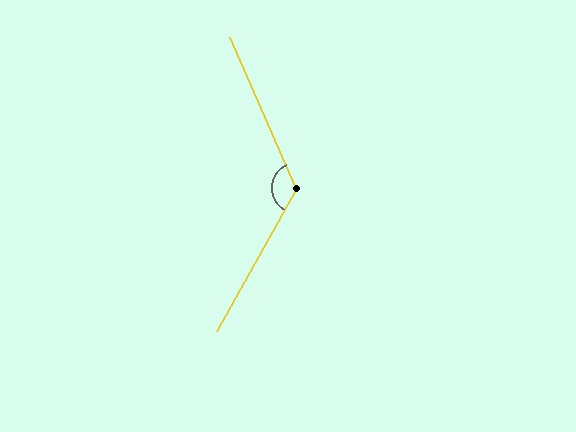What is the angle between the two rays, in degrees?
Approximately 127 degrees.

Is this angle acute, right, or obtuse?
It is obtuse.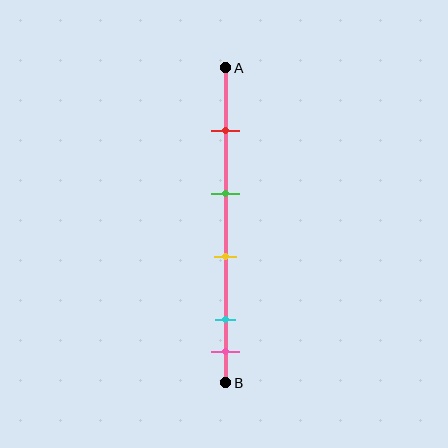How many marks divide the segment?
There are 5 marks dividing the segment.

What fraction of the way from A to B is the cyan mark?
The cyan mark is approximately 80% (0.8) of the way from A to B.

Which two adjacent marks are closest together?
The cyan and pink marks are the closest adjacent pair.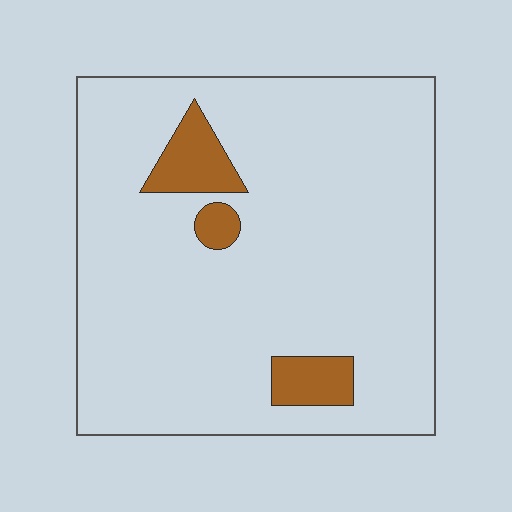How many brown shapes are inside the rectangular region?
3.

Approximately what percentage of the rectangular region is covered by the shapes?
Approximately 10%.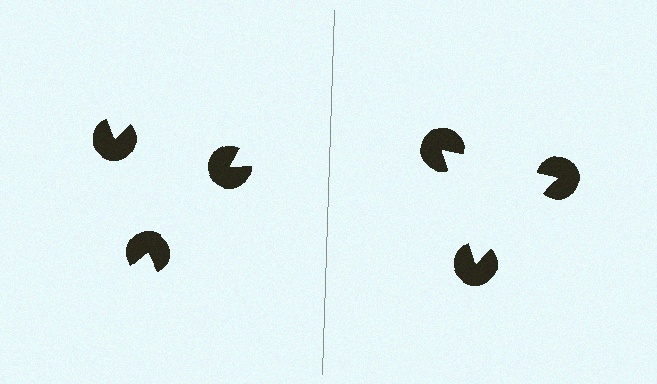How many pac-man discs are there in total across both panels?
6 — 3 on each side.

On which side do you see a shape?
An illusory triangle appears on the right side. On the left side the wedge cuts are rotated, so no coherent shape forms.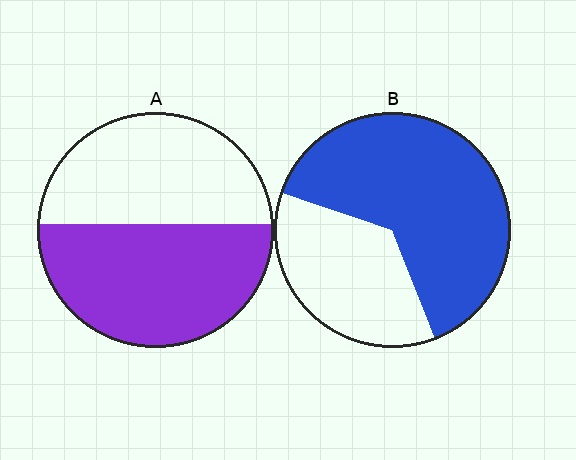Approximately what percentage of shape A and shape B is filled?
A is approximately 55% and B is approximately 65%.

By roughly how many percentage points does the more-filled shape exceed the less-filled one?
By roughly 10 percentage points (B over A).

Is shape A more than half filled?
Roughly half.